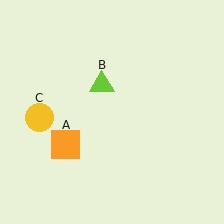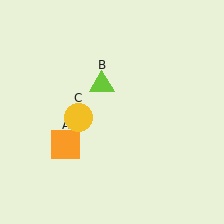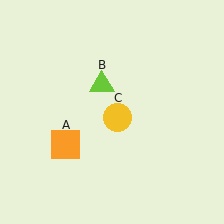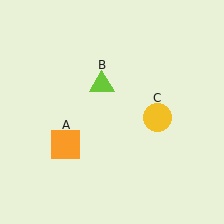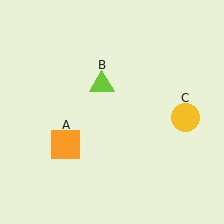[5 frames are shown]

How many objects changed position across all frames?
1 object changed position: yellow circle (object C).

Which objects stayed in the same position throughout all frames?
Orange square (object A) and lime triangle (object B) remained stationary.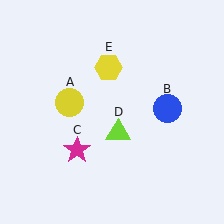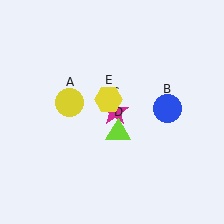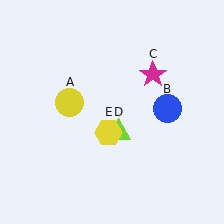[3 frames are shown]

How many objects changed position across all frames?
2 objects changed position: magenta star (object C), yellow hexagon (object E).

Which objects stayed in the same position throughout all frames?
Yellow circle (object A) and blue circle (object B) and lime triangle (object D) remained stationary.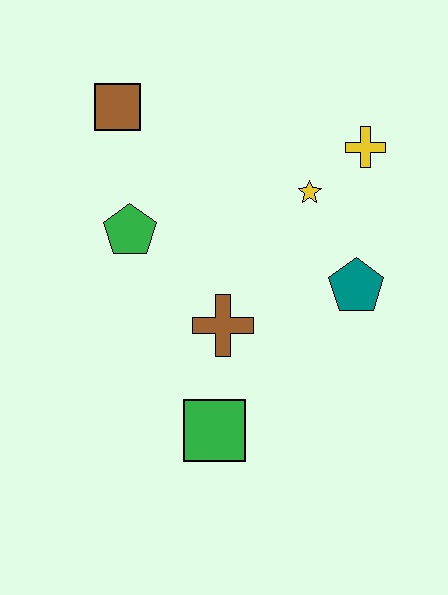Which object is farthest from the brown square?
The green square is farthest from the brown square.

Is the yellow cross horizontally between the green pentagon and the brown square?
No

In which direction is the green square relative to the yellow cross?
The green square is below the yellow cross.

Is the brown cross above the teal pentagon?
No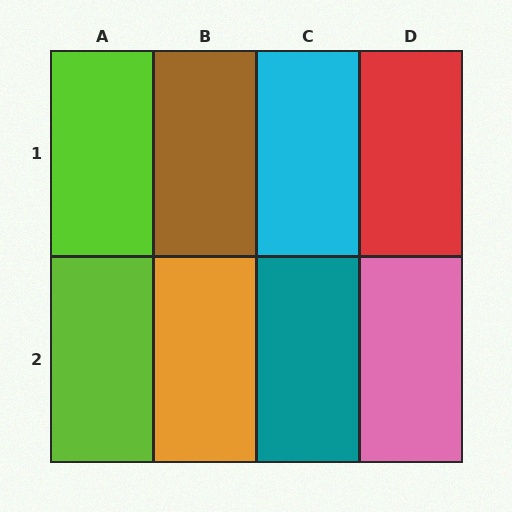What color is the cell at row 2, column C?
Teal.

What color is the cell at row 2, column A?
Lime.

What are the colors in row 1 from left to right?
Lime, brown, cyan, red.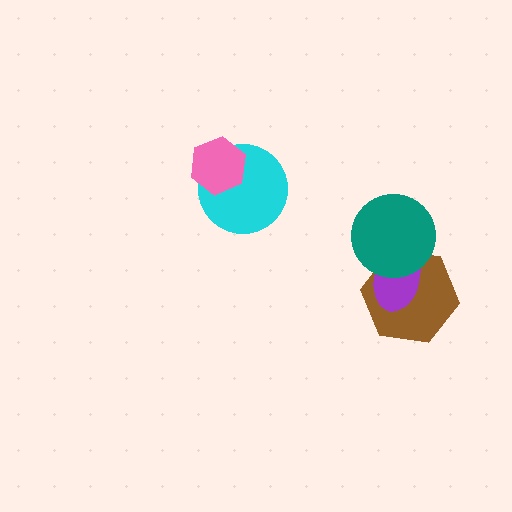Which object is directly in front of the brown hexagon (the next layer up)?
The purple ellipse is directly in front of the brown hexagon.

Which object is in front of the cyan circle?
The pink hexagon is in front of the cyan circle.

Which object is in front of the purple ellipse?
The teal circle is in front of the purple ellipse.